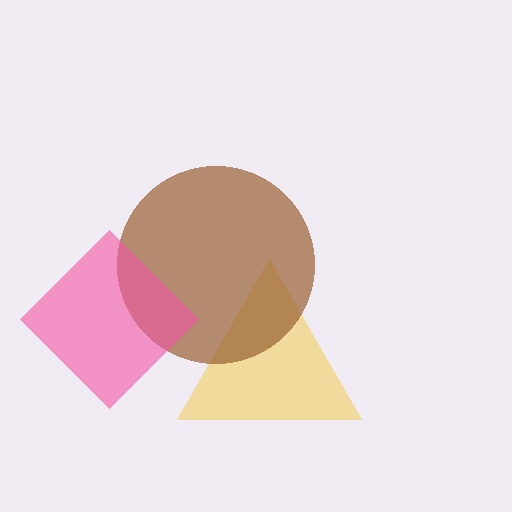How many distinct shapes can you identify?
There are 3 distinct shapes: a yellow triangle, a brown circle, a pink diamond.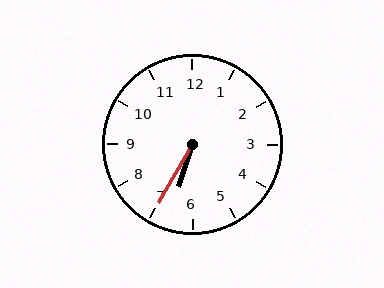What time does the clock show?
6:35.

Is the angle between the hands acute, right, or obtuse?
It is acute.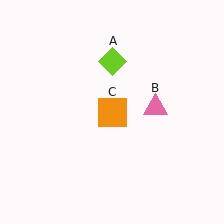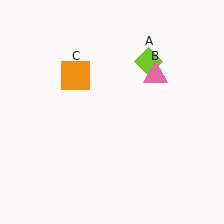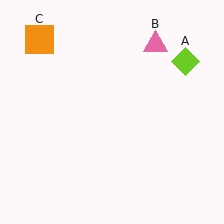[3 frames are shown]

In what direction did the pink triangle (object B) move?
The pink triangle (object B) moved up.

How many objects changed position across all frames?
3 objects changed position: lime diamond (object A), pink triangle (object B), orange square (object C).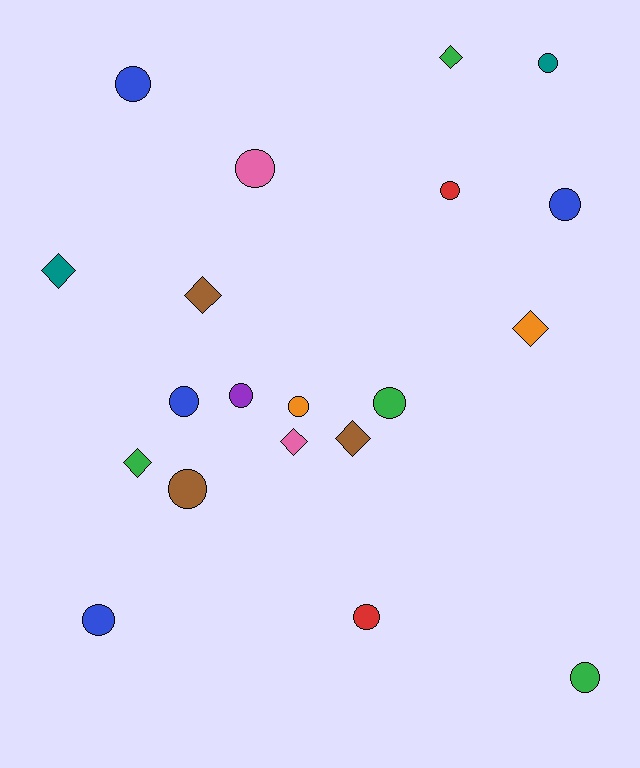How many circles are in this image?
There are 13 circles.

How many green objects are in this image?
There are 4 green objects.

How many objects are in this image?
There are 20 objects.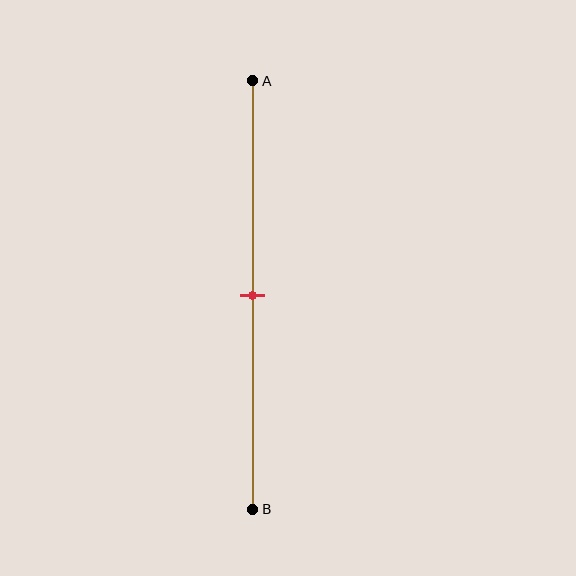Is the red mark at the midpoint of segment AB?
Yes, the mark is approximately at the midpoint.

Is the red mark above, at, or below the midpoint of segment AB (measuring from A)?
The red mark is approximately at the midpoint of segment AB.